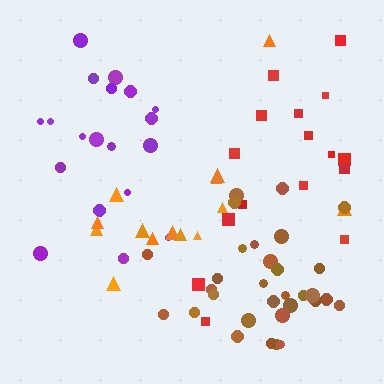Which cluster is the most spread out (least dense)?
Orange.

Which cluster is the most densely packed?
Brown.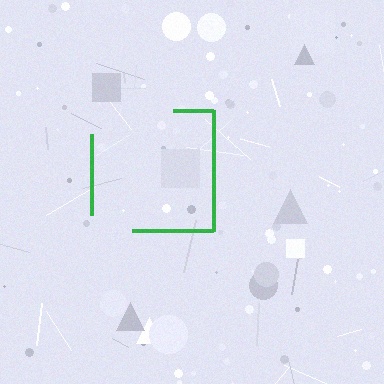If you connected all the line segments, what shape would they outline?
They would outline a square.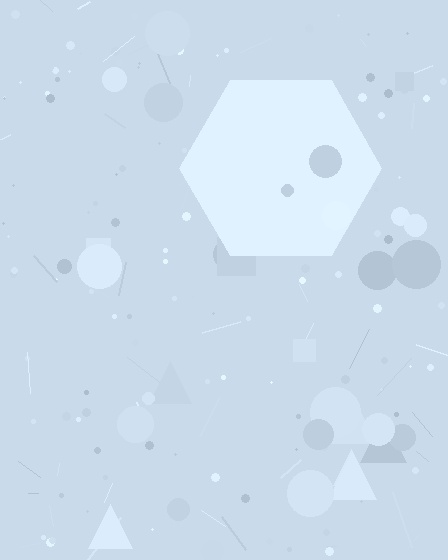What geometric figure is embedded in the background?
A hexagon is embedded in the background.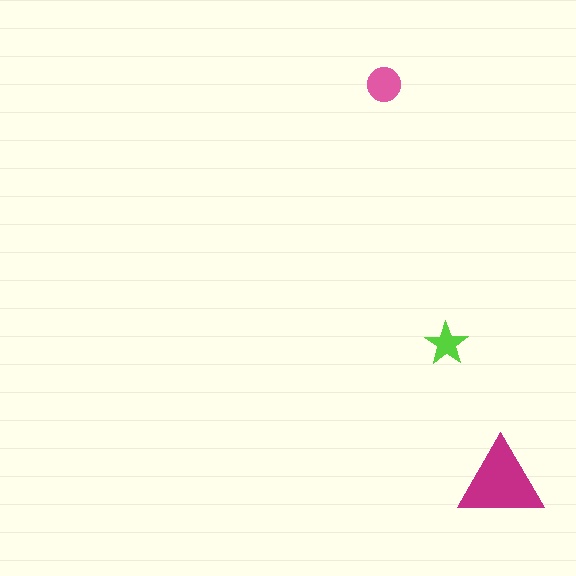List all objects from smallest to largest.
The lime star, the pink circle, the magenta triangle.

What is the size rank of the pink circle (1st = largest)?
2nd.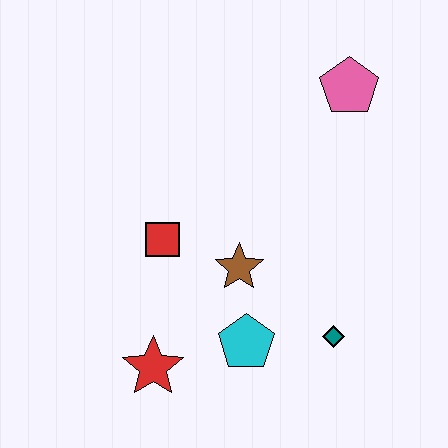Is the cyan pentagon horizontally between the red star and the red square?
No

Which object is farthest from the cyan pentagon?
The pink pentagon is farthest from the cyan pentagon.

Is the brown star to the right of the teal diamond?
No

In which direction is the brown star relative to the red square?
The brown star is to the right of the red square.